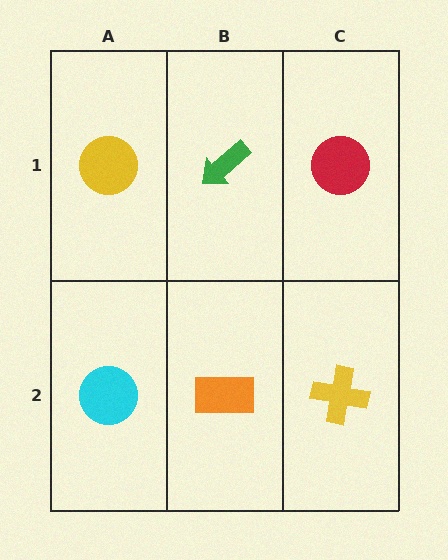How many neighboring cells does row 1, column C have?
2.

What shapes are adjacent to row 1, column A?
A cyan circle (row 2, column A), a green arrow (row 1, column B).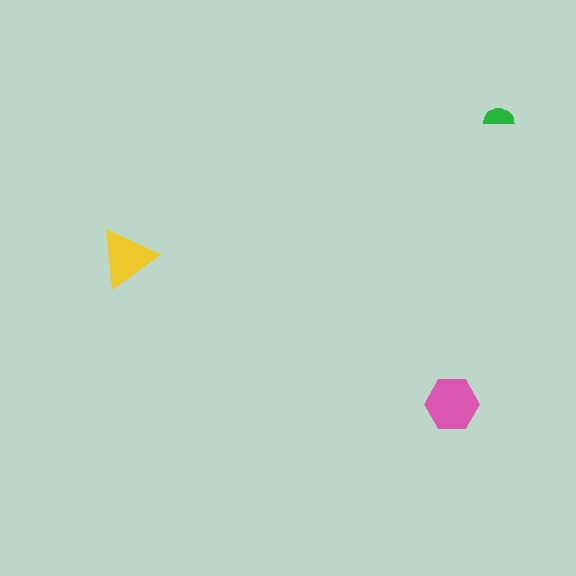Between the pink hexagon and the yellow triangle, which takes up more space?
The pink hexagon.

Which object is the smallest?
The green semicircle.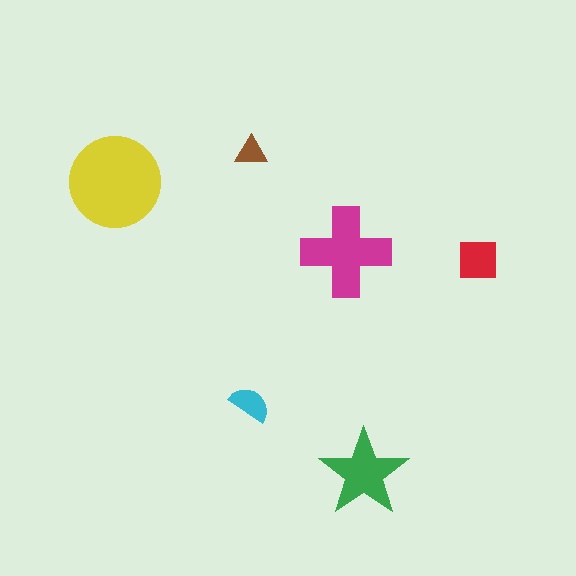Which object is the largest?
The yellow circle.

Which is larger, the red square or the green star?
The green star.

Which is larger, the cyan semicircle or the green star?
The green star.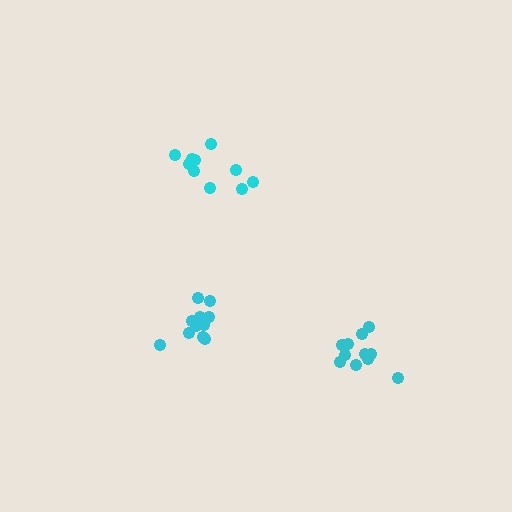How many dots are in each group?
Group 1: 12 dots, Group 2: 10 dots, Group 3: 11 dots (33 total).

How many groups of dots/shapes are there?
There are 3 groups.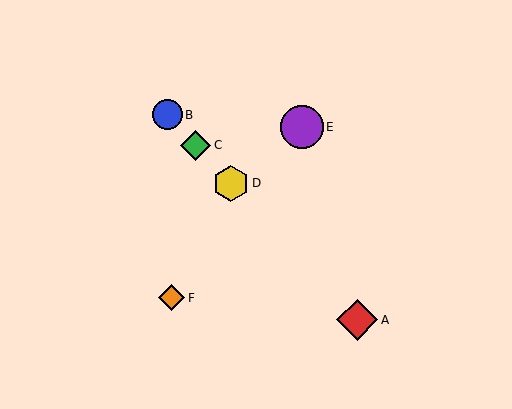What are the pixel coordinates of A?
Object A is at (357, 320).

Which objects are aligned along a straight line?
Objects A, B, C, D are aligned along a straight line.